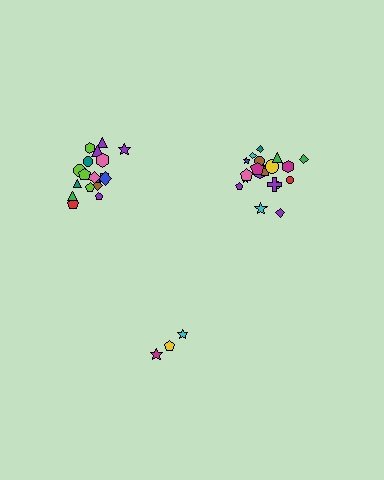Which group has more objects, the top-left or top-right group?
The top-right group.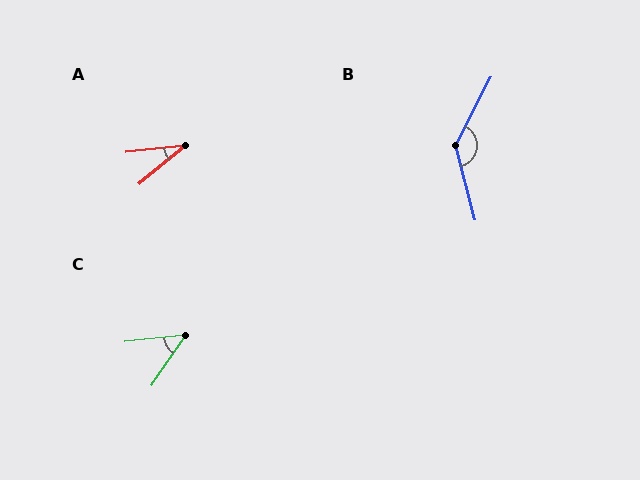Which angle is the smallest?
A, at approximately 34 degrees.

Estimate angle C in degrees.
Approximately 50 degrees.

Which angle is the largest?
B, at approximately 138 degrees.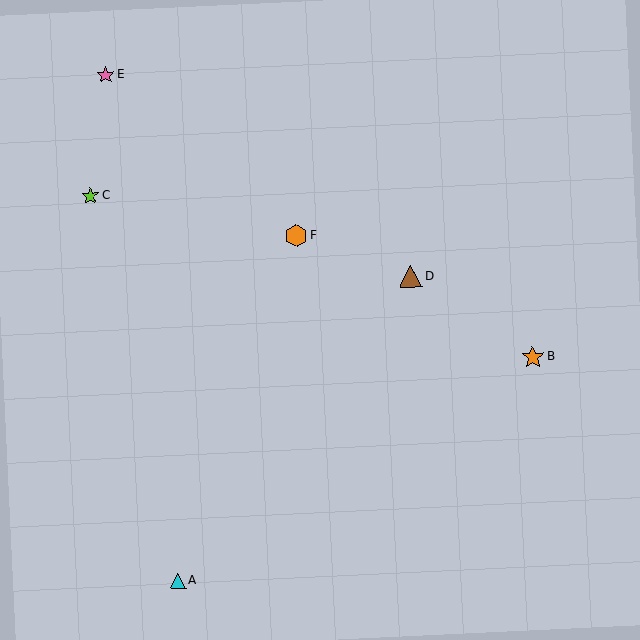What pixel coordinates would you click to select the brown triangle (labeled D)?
Click at (411, 276) to select the brown triangle D.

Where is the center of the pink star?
The center of the pink star is at (106, 75).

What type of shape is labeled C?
Shape C is a lime star.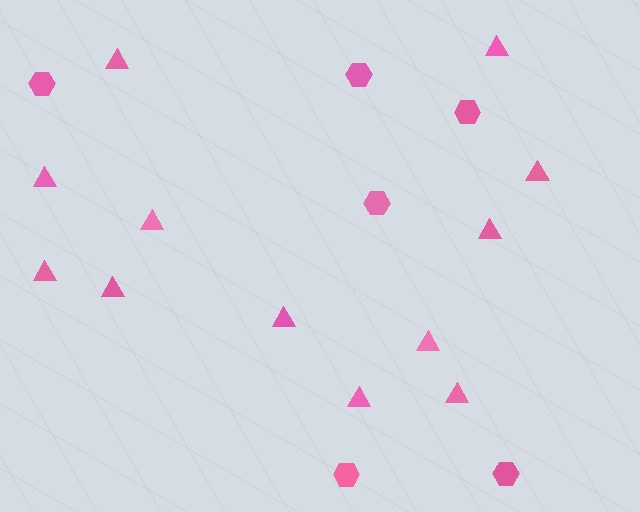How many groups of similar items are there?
There are 2 groups: one group of hexagons (6) and one group of triangles (12).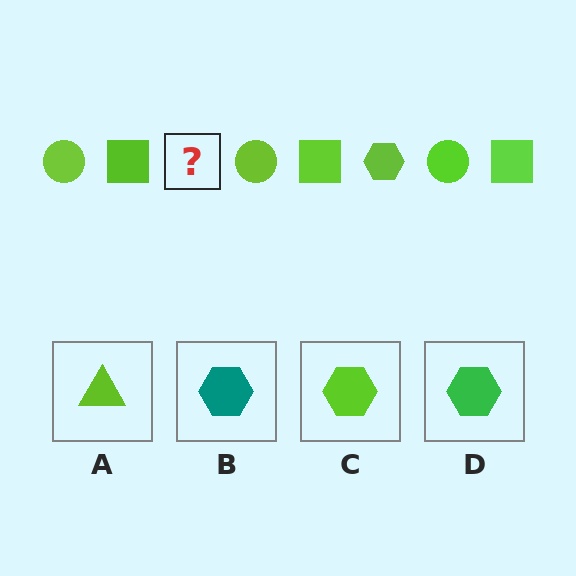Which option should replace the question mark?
Option C.